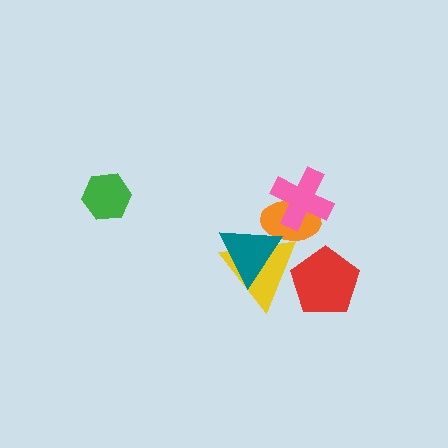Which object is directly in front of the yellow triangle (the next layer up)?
The red pentagon is directly in front of the yellow triangle.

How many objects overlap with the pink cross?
1 object overlaps with the pink cross.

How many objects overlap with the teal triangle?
2 objects overlap with the teal triangle.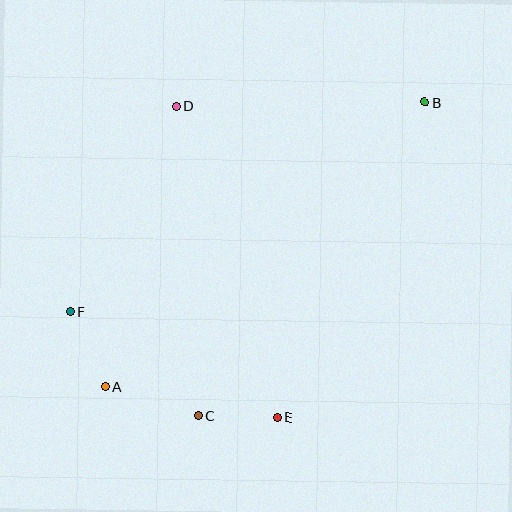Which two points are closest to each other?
Points C and E are closest to each other.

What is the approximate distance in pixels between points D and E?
The distance between D and E is approximately 327 pixels.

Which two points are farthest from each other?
Points A and B are farthest from each other.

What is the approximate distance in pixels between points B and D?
The distance between B and D is approximately 249 pixels.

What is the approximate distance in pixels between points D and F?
The distance between D and F is approximately 232 pixels.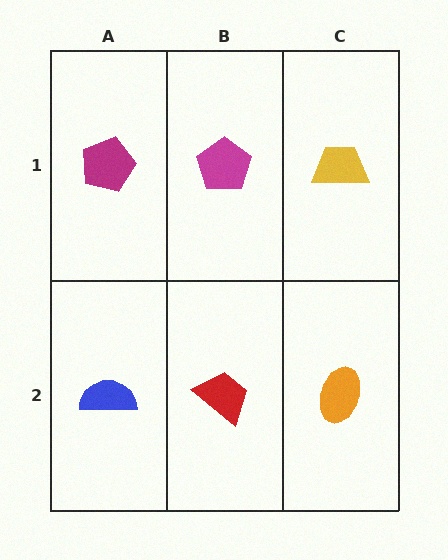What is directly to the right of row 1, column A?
A magenta pentagon.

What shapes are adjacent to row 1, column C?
An orange ellipse (row 2, column C), a magenta pentagon (row 1, column B).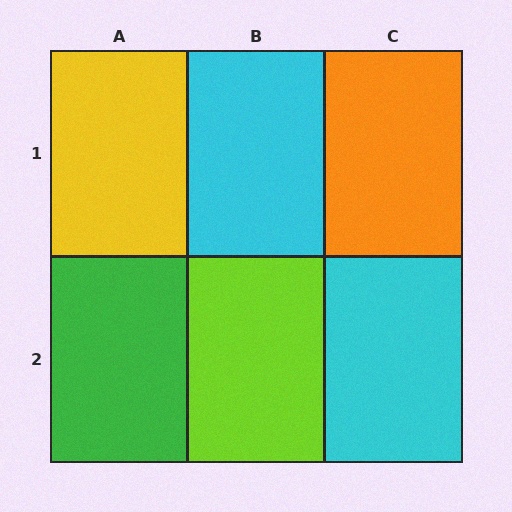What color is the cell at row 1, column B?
Cyan.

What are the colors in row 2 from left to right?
Green, lime, cyan.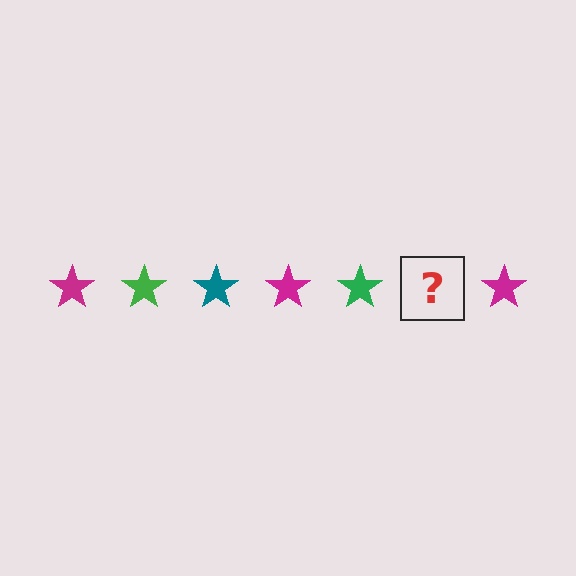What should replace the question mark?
The question mark should be replaced with a teal star.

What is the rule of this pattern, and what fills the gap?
The rule is that the pattern cycles through magenta, green, teal stars. The gap should be filled with a teal star.